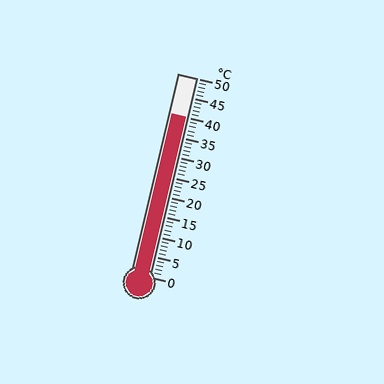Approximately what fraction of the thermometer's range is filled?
The thermometer is filled to approximately 80% of its range.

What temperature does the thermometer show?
The thermometer shows approximately 40°C.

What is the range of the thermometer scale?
The thermometer scale ranges from 0°C to 50°C.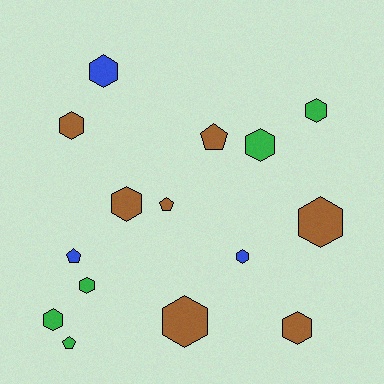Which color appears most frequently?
Brown, with 7 objects.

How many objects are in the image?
There are 15 objects.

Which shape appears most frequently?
Hexagon, with 11 objects.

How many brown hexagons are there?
There are 5 brown hexagons.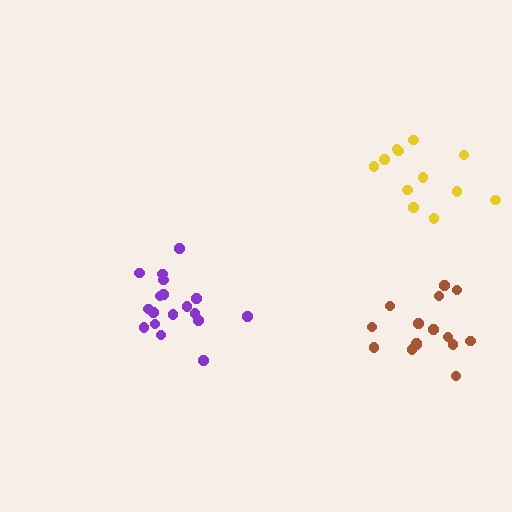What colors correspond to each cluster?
The clusters are colored: yellow, purple, brown.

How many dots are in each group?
Group 1: 12 dots, Group 2: 18 dots, Group 3: 15 dots (45 total).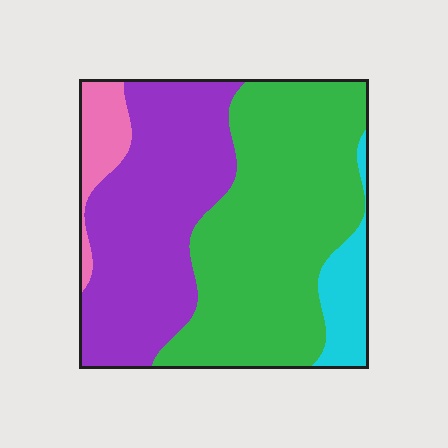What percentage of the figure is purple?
Purple covers 37% of the figure.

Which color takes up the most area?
Green, at roughly 50%.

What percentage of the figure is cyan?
Cyan takes up about one tenth (1/10) of the figure.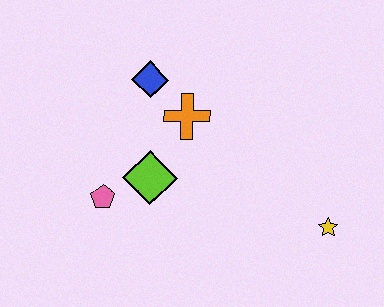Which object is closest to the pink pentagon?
The lime diamond is closest to the pink pentagon.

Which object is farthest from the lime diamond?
The yellow star is farthest from the lime diamond.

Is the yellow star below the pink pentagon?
Yes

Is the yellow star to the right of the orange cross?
Yes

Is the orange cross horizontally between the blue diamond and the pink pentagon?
No